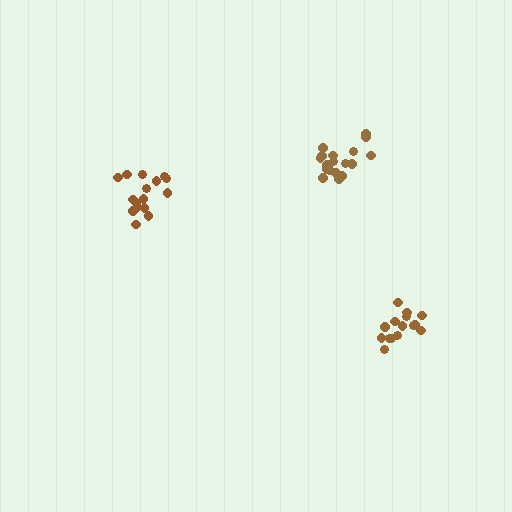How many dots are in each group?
Group 1: 15 dots, Group 2: 16 dots, Group 3: 19 dots (50 total).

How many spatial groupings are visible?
There are 3 spatial groupings.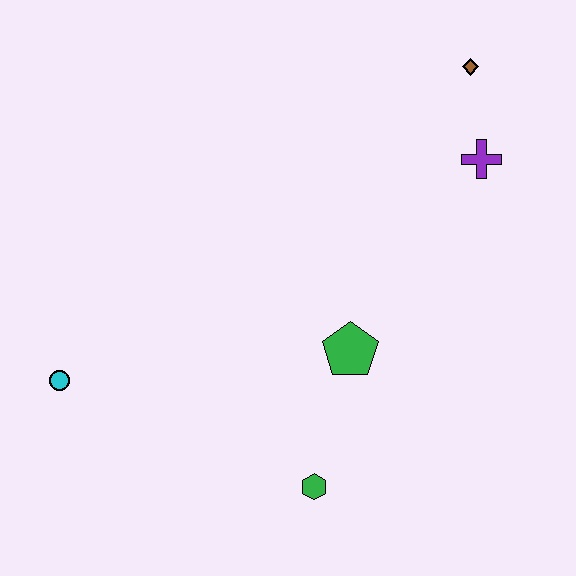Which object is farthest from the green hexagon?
The brown diamond is farthest from the green hexagon.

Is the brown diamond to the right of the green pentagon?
Yes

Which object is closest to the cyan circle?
The green hexagon is closest to the cyan circle.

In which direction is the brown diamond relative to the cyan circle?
The brown diamond is to the right of the cyan circle.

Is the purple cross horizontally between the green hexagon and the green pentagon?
No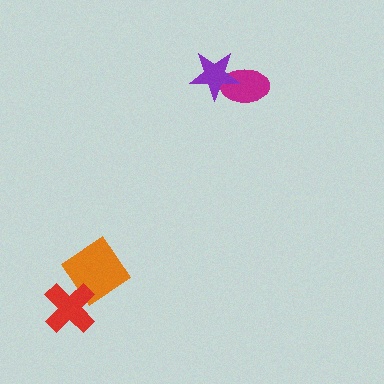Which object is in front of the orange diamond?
The red cross is in front of the orange diamond.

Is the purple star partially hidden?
No, no other shape covers it.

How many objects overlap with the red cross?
1 object overlaps with the red cross.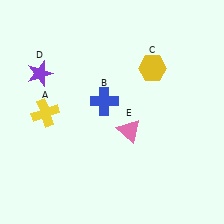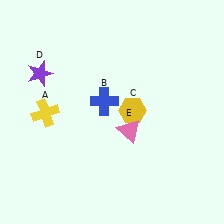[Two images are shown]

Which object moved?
The yellow hexagon (C) moved down.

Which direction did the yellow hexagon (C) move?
The yellow hexagon (C) moved down.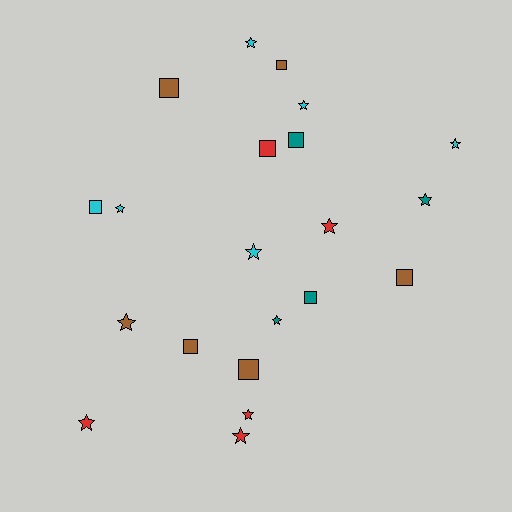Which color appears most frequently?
Cyan, with 6 objects.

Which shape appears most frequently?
Star, with 12 objects.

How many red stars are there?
There are 4 red stars.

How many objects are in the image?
There are 21 objects.